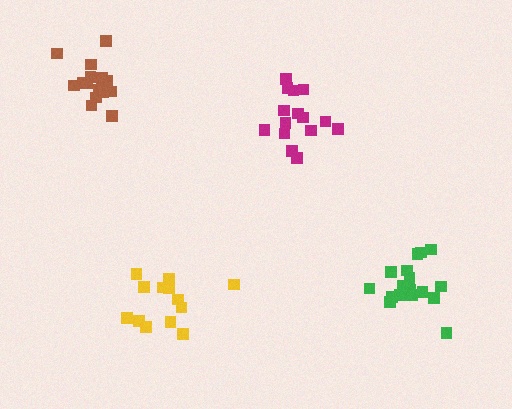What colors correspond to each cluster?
The clusters are colored: yellow, green, magenta, brown.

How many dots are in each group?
Group 1: 13 dots, Group 2: 18 dots, Group 3: 15 dots, Group 4: 15 dots (61 total).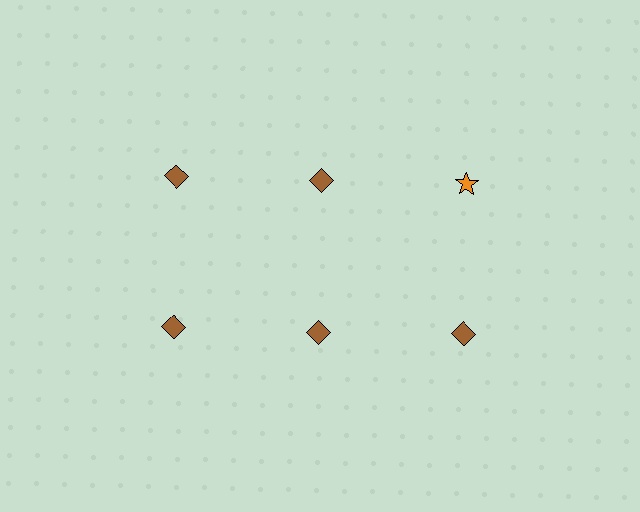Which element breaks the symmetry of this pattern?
The orange star in the top row, center column breaks the symmetry. All other shapes are brown diamonds.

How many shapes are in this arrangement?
There are 6 shapes arranged in a grid pattern.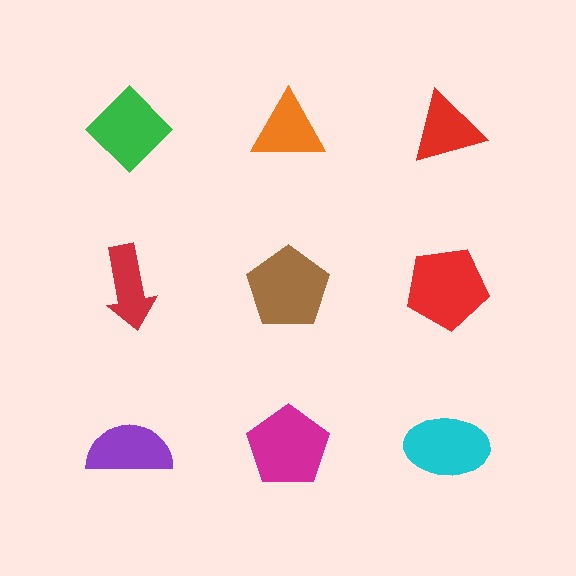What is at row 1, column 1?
A green diamond.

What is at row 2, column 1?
A red arrow.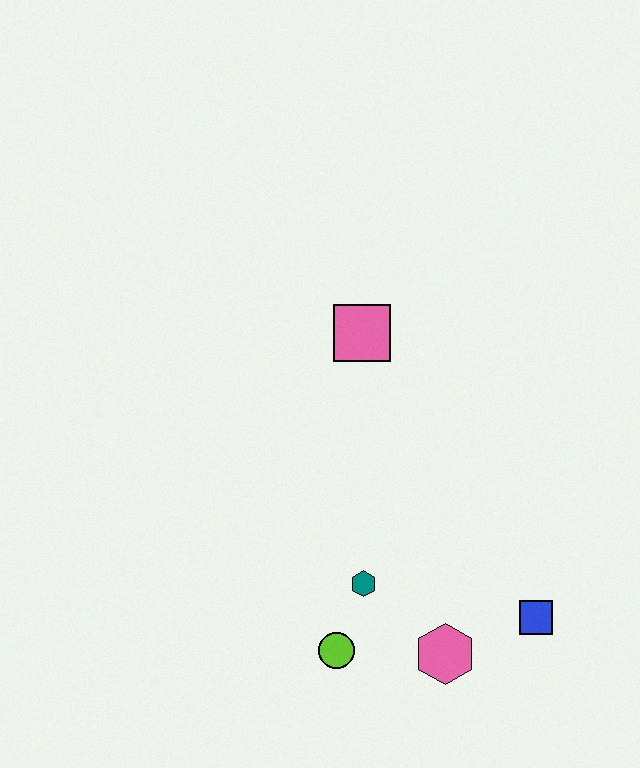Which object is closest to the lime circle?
The teal hexagon is closest to the lime circle.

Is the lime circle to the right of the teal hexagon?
No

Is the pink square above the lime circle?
Yes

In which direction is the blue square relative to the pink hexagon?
The blue square is to the right of the pink hexagon.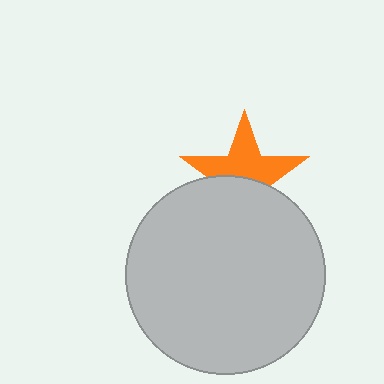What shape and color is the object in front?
The object in front is a light gray circle.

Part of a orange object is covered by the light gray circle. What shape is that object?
It is a star.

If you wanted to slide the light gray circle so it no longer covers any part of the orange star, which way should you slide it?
Slide it down — that is the most direct way to separate the two shapes.